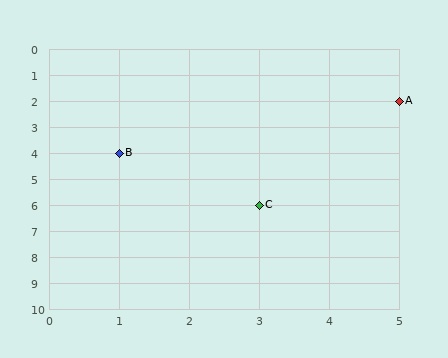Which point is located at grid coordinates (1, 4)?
Point B is at (1, 4).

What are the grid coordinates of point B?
Point B is at grid coordinates (1, 4).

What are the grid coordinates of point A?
Point A is at grid coordinates (5, 2).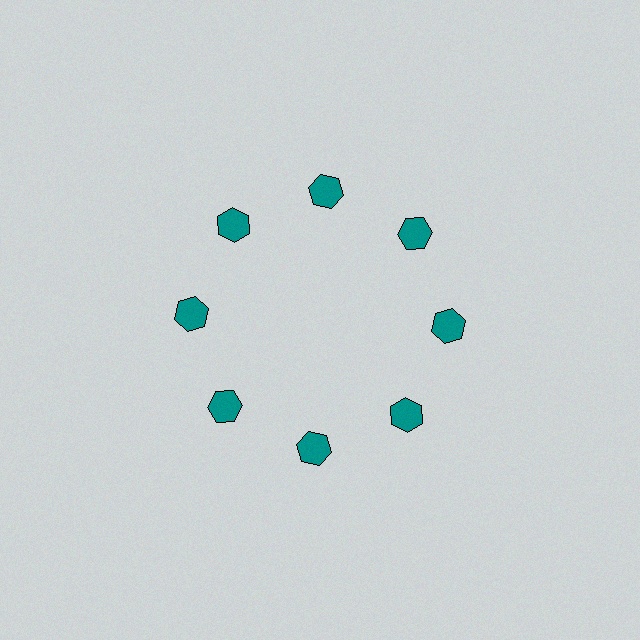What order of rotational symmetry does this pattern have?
This pattern has 8-fold rotational symmetry.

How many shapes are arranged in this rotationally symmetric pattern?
There are 8 shapes, arranged in 8 groups of 1.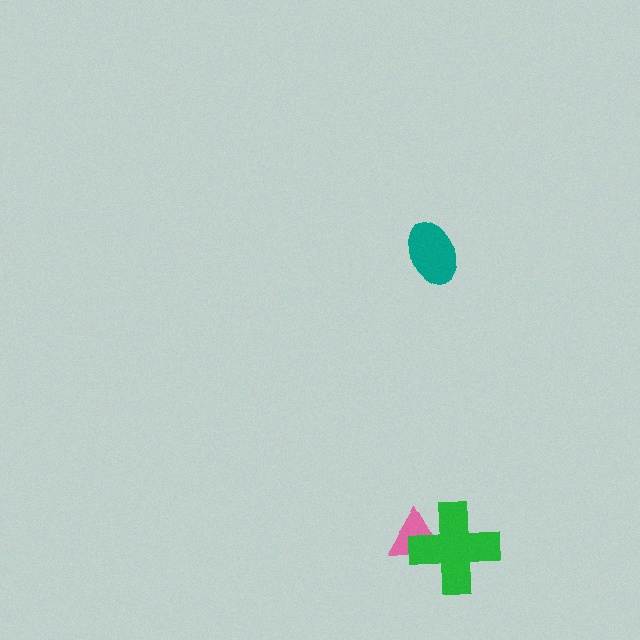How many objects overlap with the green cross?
1 object overlaps with the green cross.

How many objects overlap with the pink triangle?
1 object overlaps with the pink triangle.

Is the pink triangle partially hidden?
Yes, it is partially covered by another shape.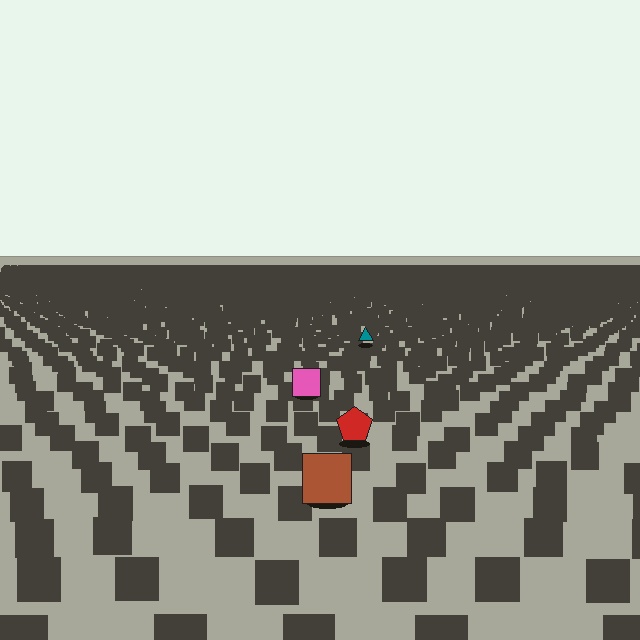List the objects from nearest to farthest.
From nearest to farthest: the brown square, the red pentagon, the pink square, the teal triangle.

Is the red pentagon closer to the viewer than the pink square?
Yes. The red pentagon is closer — you can tell from the texture gradient: the ground texture is coarser near it.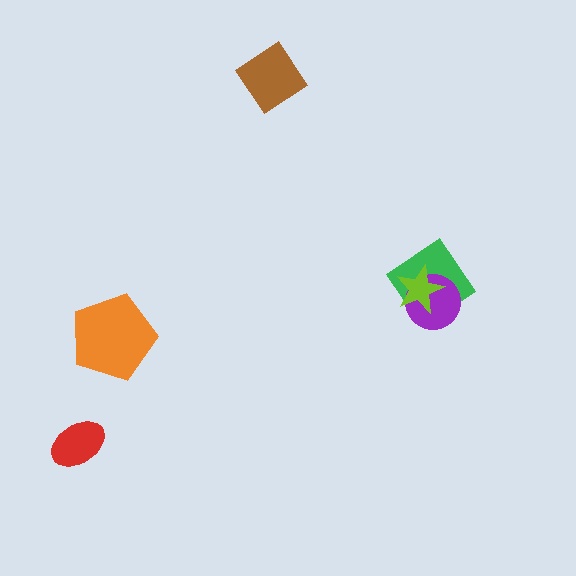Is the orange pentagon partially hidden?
No, no other shape covers it.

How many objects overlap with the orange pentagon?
0 objects overlap with the orange pentagon.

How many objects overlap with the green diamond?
2 objects overlap with the green diamond.